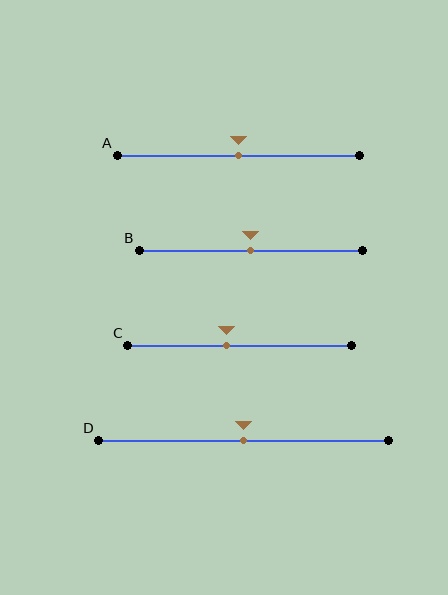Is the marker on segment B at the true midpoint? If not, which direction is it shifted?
Yes, the marker on segment B is at the true midpoint.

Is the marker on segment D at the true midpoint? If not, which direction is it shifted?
Yes, the marker on segment D is at the true midpoint.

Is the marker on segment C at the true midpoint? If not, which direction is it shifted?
No, the marker on segment C is shifted to the left by about 6% of the segment length.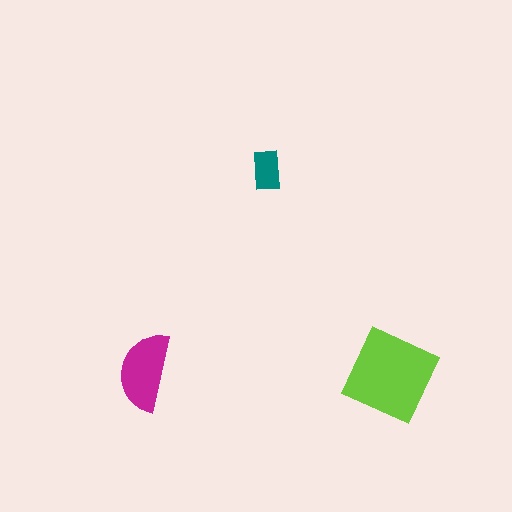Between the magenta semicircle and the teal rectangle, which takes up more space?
The magenta semicircle.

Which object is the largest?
The lime diamond.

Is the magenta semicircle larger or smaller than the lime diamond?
Smaller.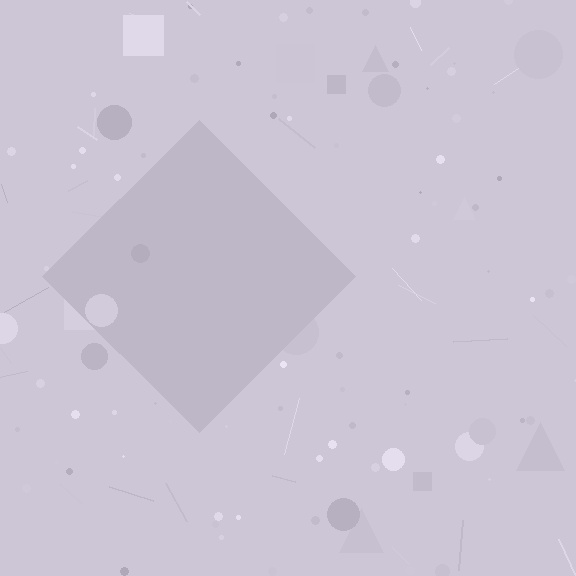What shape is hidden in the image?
A diamond is hidden in the image.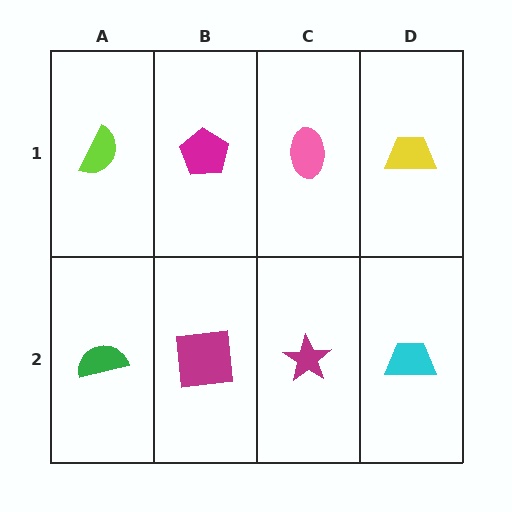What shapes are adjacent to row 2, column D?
A yellow trapezoid (row 1, column D), a magenta star (row 2, column C).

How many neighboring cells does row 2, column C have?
3.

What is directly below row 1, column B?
A magenta square.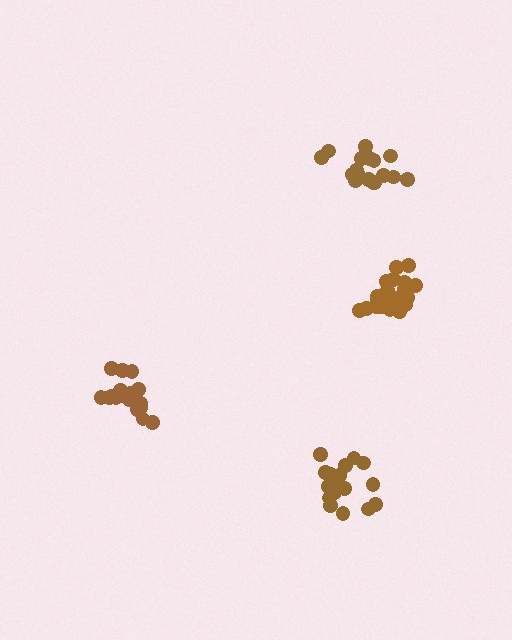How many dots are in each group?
Group 1: 21 dots, Group 2: 18 dots, Group 3: 19 dots, Group 4: 18 dots (76 total).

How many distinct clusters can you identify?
There are 4 distinct clusters.